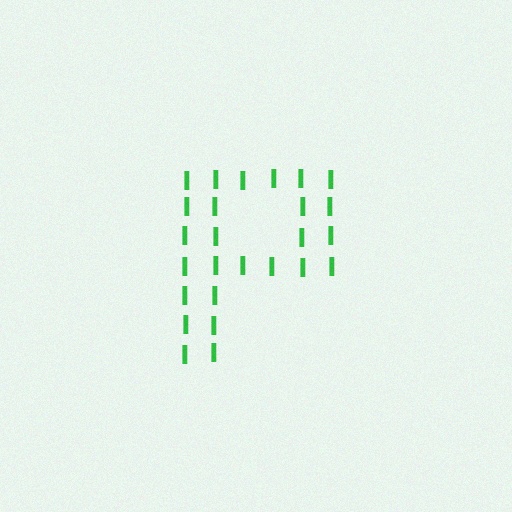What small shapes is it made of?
It is made of small letter I's.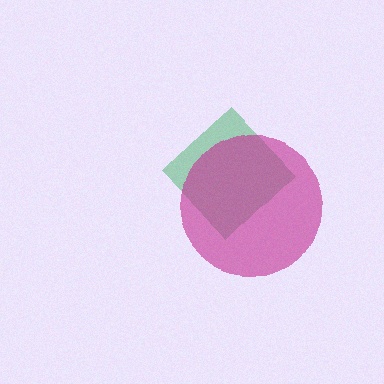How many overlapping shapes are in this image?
There are 2 overlapping shapes in the image.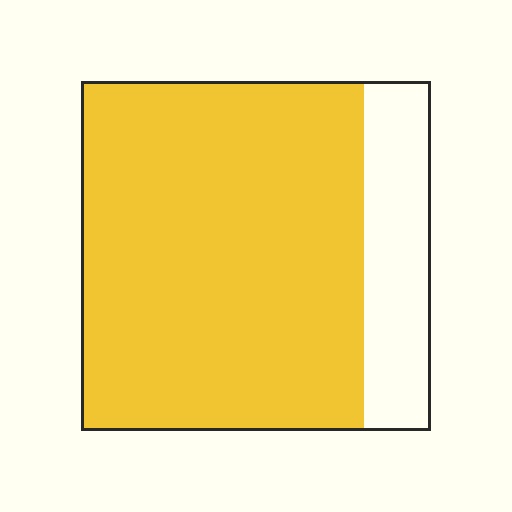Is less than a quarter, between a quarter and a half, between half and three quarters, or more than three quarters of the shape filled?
More than three quarters.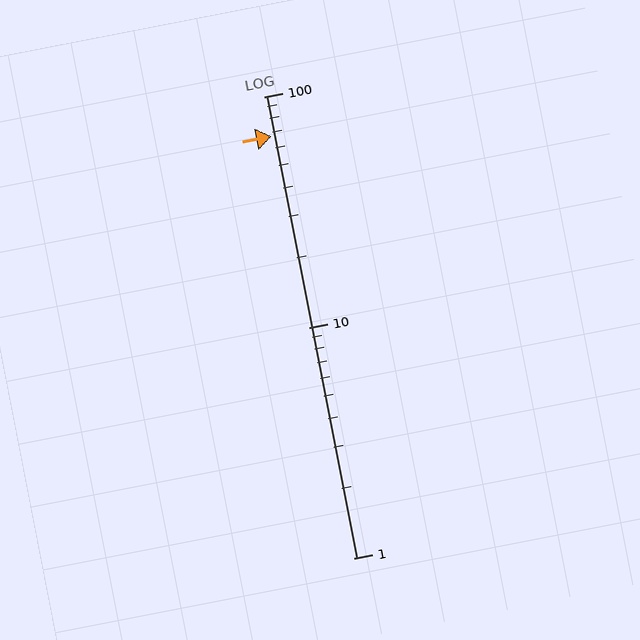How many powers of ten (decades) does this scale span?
The scale spans 2 decades, from 1 to 100.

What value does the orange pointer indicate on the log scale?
The pointer indicates approximately 67.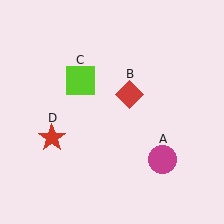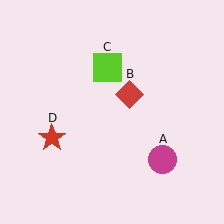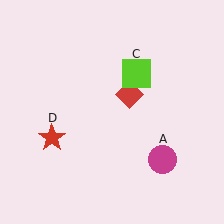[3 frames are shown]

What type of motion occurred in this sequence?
The lime square (object C) rotated clockwise around the center of the scene.